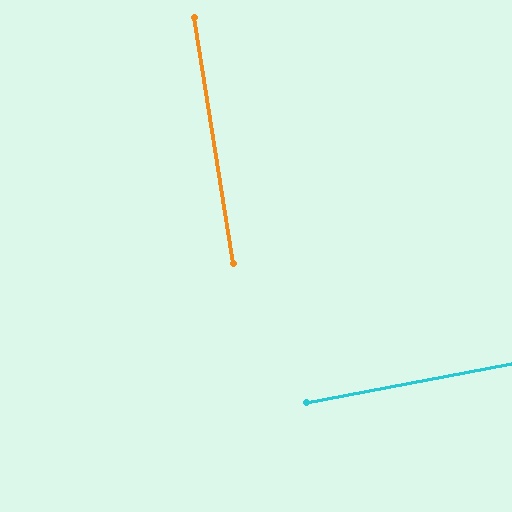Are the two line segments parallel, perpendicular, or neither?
Perpendicular — they meet at approximately 88°.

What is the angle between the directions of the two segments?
Approximately 88 degrees.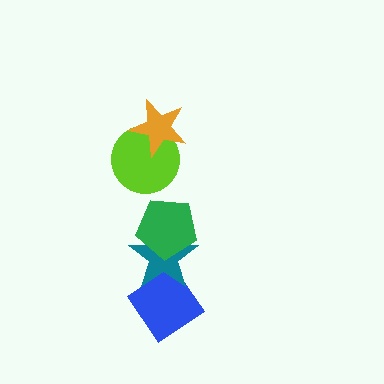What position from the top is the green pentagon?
The green pentagon is 3rd from the top.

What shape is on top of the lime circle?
The orange star is on top of the lime circle.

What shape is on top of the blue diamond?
The teal star is on top of the blue diamond.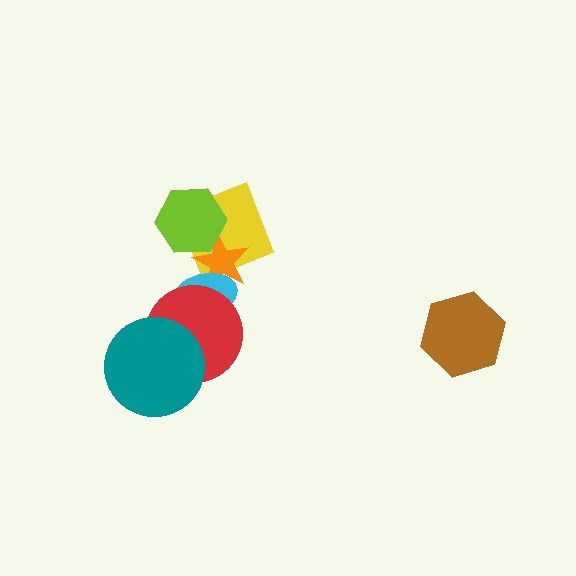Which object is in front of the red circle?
The teal circle is in front of the red circle.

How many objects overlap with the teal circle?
1 object overlaps with the teal circle.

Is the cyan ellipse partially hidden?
Yes, it is partially covered by another shape.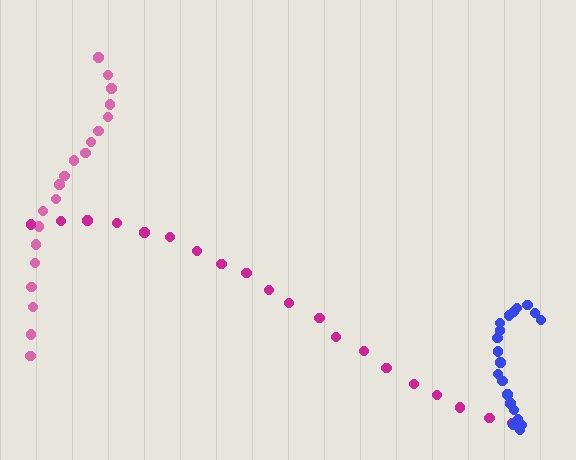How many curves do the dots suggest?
There are 3 distinct paths.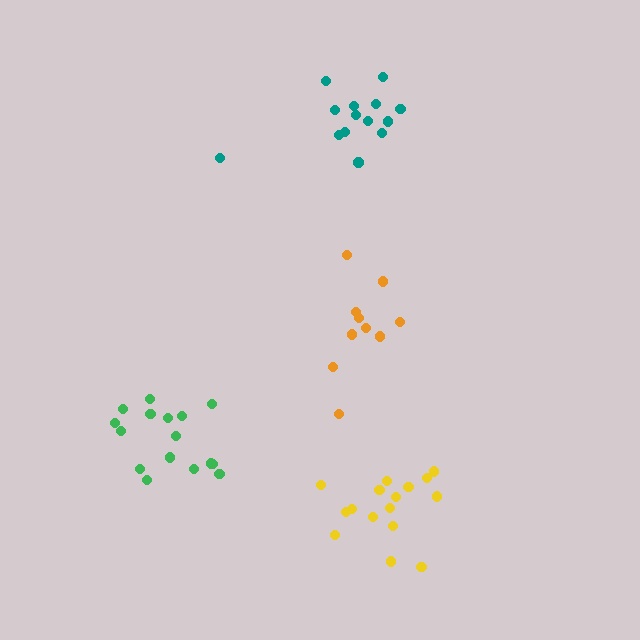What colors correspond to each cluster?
The clusters are colored: green, orange, yellow, teal.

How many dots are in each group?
Group 1: 16 dots, Group 2: 10 dots, Group 3: 16 dots, Group 4: 14 dots (56 total).